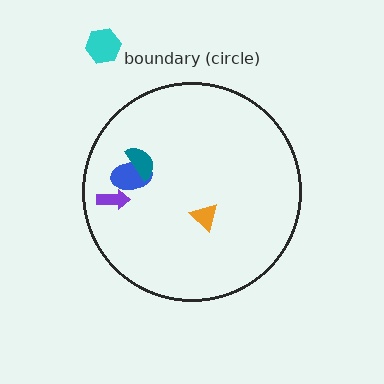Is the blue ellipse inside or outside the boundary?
Inside.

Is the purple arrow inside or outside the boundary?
Inside.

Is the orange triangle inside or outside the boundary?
Inside.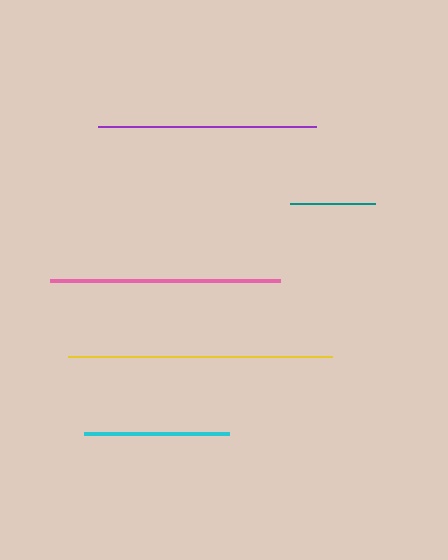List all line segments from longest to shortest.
From longest to shortest: yellow, pink, purple, cyan, teal.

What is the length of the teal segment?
The teal segment is approximately 86 pixels long.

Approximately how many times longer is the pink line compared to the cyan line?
The pink line is approximately 1.6 times the length of the cyan line.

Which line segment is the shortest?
The teal line is the shortest at approximately 86 pixels.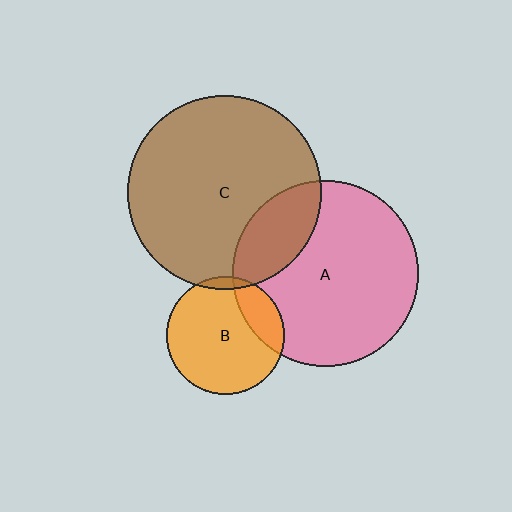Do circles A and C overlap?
Yes.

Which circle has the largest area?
Circle C (brown).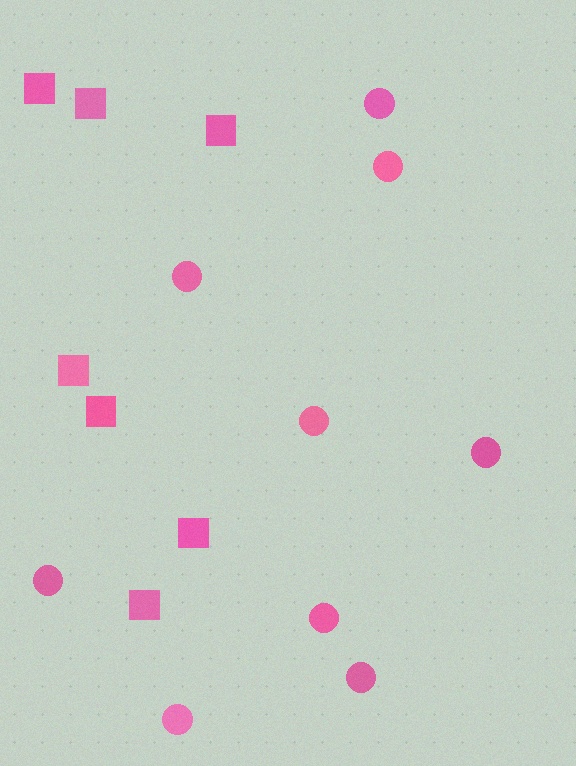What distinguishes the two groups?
There are 2 groups: one group of squares (7) and one group of circles (9).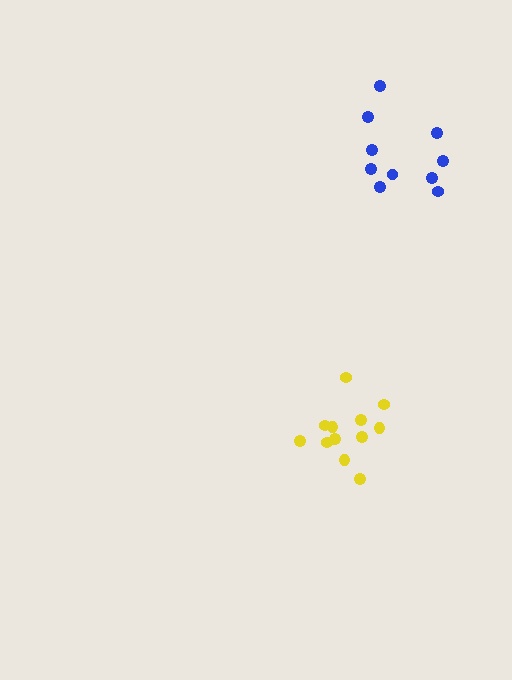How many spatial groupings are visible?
There are 2 spatial groupings.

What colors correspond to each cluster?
The clusters are colored: blue, yellow.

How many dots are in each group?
Group 1: 10 dots, Group 2: 12 dots (22 total).